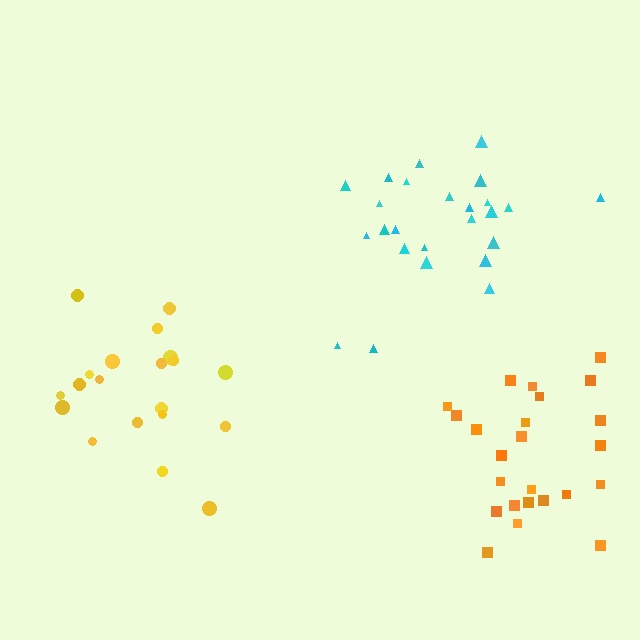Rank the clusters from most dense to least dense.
orange, yellow, cyan.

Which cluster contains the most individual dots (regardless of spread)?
Cyan (25).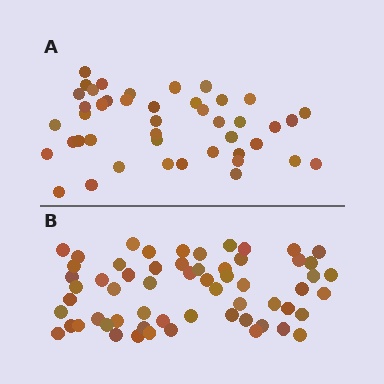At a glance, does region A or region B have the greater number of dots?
Region B (the bottom region) has more dots.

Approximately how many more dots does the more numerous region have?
Region B has approximately 15 more dots than region A.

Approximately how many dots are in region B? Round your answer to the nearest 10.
About 60 dots.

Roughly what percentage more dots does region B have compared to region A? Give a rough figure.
About 35% more.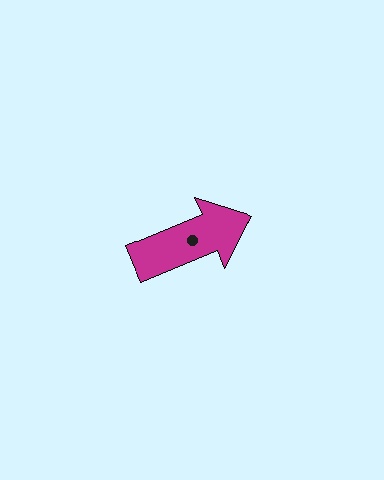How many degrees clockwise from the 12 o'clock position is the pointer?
Approximately 67 degrees.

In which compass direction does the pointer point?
Northeast.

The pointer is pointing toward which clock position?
Roughly 2 o'clock.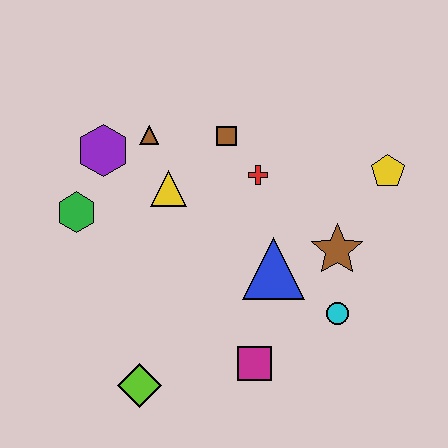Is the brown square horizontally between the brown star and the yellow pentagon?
No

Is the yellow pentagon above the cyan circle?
Yes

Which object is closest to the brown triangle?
The purple hexagon is closest to the brown triangle.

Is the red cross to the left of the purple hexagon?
No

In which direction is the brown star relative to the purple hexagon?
The brown star is to the right of the purple hexagon.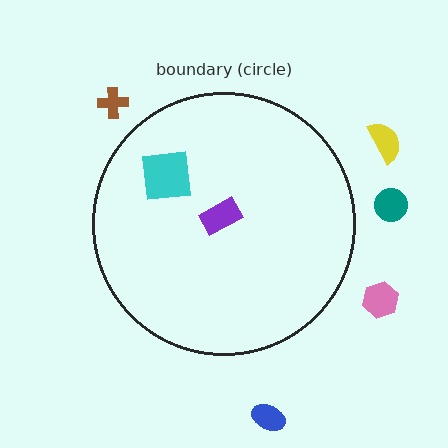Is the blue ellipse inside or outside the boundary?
Outside.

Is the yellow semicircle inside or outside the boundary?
Outside.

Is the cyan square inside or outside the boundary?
Inside.